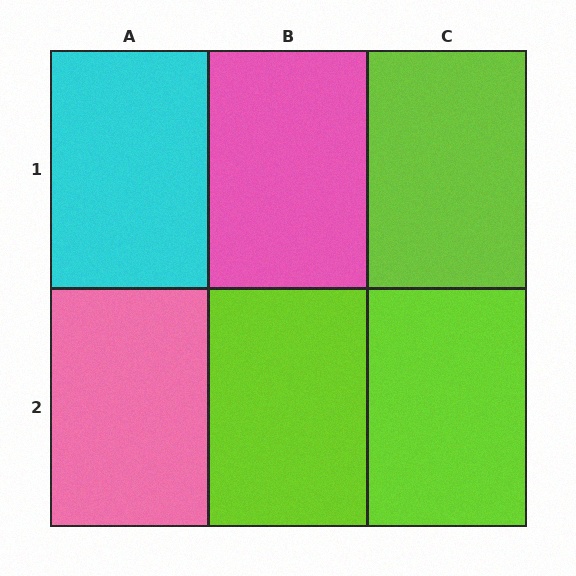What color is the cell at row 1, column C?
Lime.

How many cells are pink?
2 cells are pink.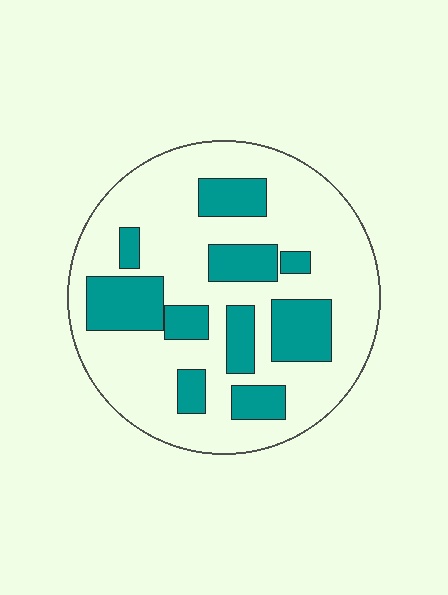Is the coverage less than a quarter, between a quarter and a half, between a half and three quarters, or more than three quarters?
Between a quarter and a half.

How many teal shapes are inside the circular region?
10.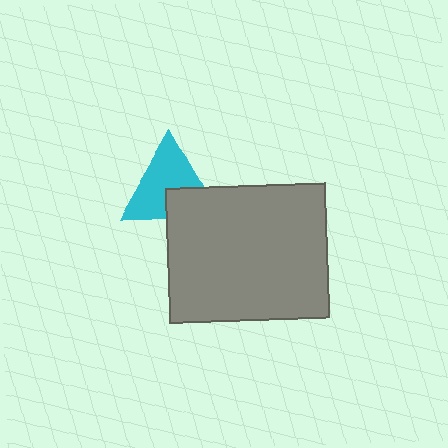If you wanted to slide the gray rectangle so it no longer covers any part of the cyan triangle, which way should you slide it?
Slide it down — that is the most direct way to separate the two shapes.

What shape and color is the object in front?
The object in front is a gray rectangle.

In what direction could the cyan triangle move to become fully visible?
The cyan triangle could move up. That would shift it out from behind the gray rectangle entirely.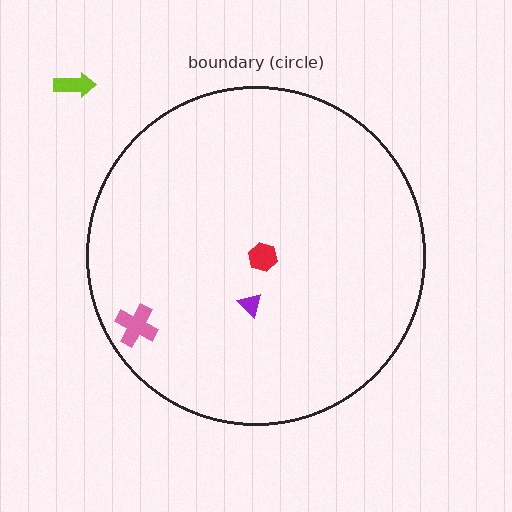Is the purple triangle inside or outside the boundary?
Inside.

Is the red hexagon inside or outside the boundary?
Inside.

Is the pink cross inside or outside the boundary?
Inside.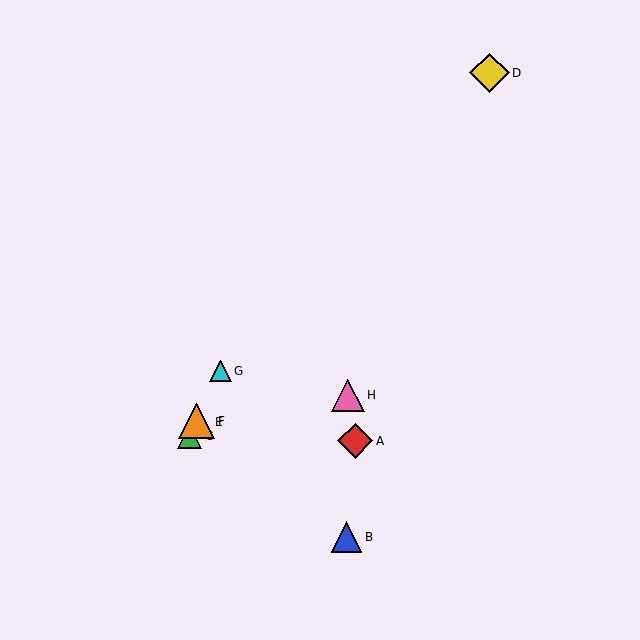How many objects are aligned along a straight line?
4 objects (C, E, F, G) are aligned along a straight line.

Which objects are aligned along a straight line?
Objects C, E, F, G are aligned along a straight line.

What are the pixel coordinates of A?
Object A is at (355, 441).